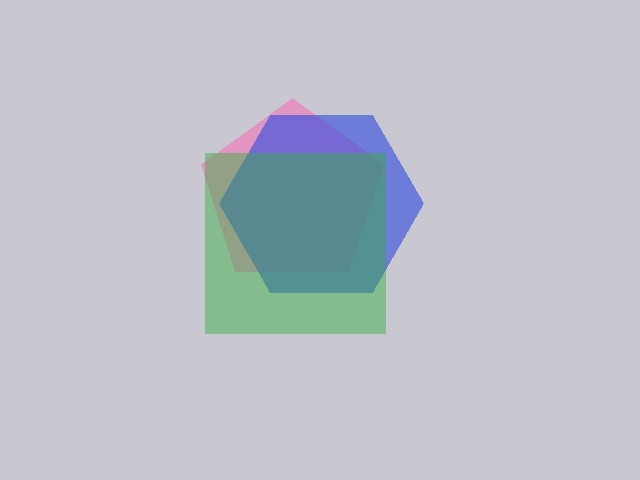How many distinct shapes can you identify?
There are 3 distinct shapes: a pink pentagon, a blue hexagon, a green square.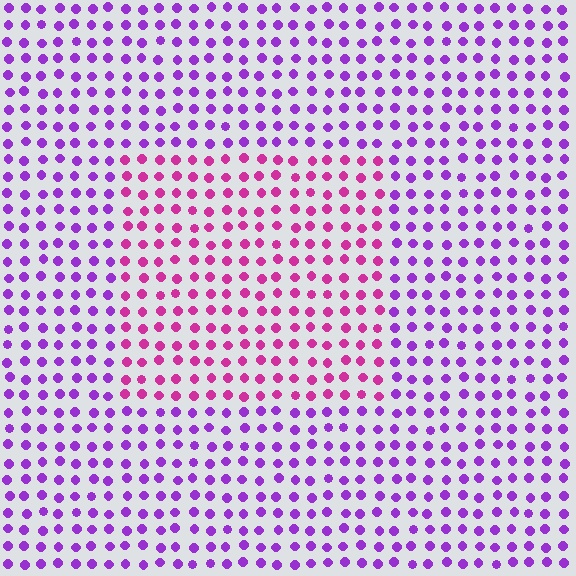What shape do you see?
I see a rectangle.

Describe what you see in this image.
The image is filled with small purple elements in a uniform arrangement. A rectangle-shaped region is visible where the elements are tinted to a slightly different hue, forming a subtle color boundary.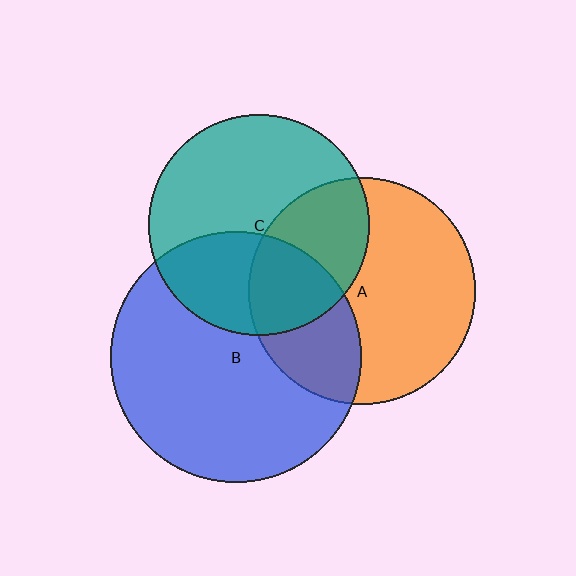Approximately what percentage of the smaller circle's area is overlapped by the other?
Approximately 30%.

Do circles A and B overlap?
Yes.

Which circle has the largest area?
Circle B (blue).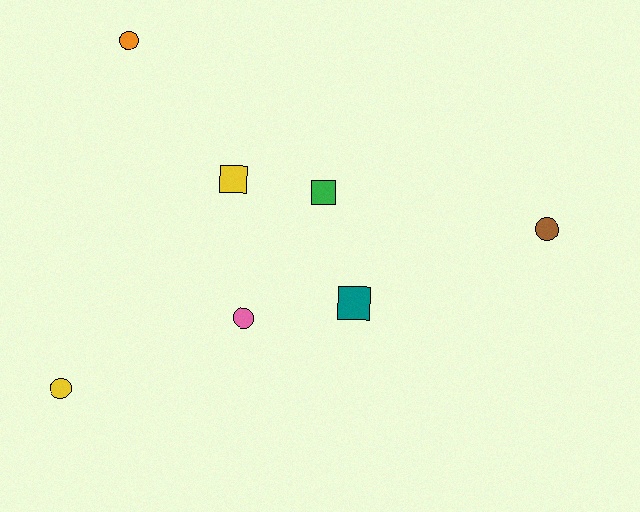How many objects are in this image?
There are 7 objects.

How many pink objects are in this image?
There is 1 pink object.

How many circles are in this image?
There are 4 circles.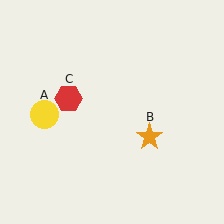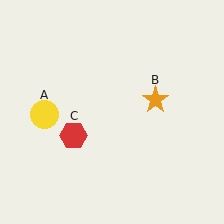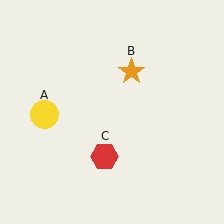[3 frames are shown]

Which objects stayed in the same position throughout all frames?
Yellow circle (object A) remained stationary.